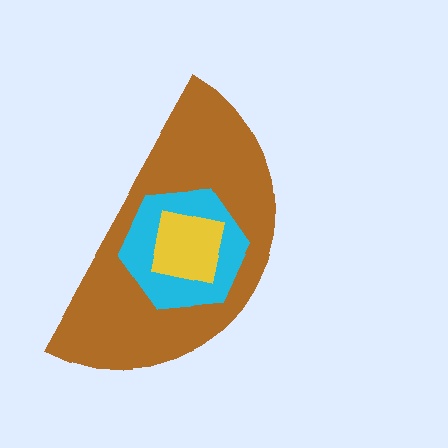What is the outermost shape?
The brown semicircle.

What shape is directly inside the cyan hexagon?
The yellow square.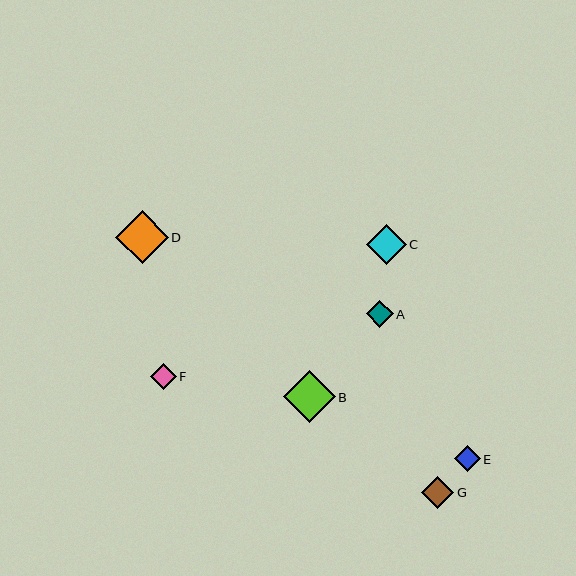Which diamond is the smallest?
Diamond F is the smallest with a size of approximately 26 pixels.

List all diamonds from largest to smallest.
From largest to smallest: D, B, C, G, A, E, F.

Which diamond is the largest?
Diamond D is the largest with a size of approximately 53 pixels.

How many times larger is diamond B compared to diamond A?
Diamond B is approximately 1.9 times the size of diamond A.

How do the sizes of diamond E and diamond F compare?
Diamond E and diamond F are approximately the same size.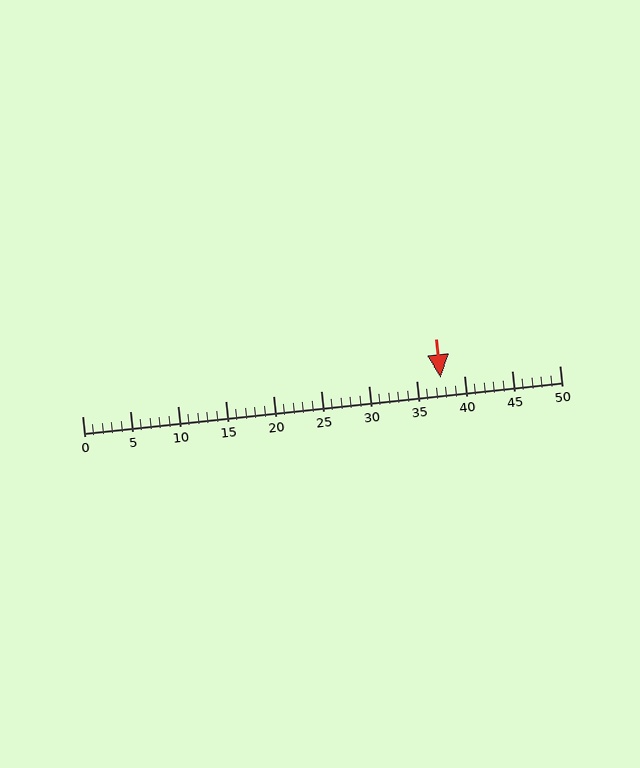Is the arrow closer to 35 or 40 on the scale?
The arrow is closer to 40.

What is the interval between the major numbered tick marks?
The major tick marks are spaced 5 units apart.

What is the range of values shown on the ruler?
The ruler shows values from 0 to 50.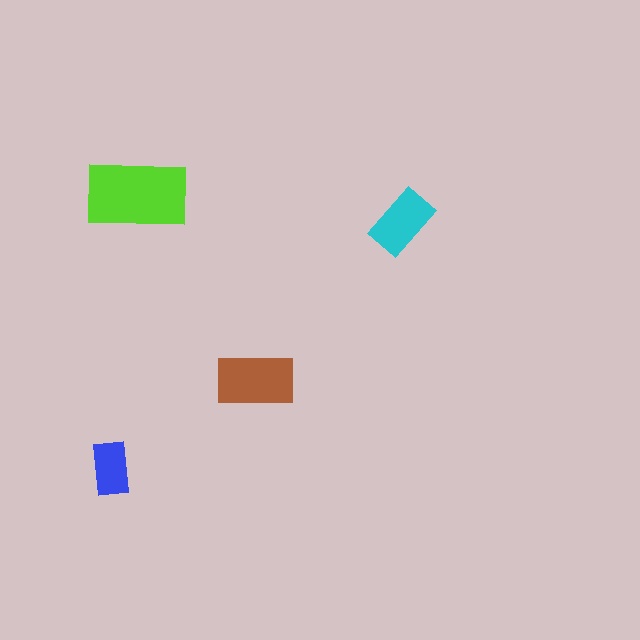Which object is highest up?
The lime rectangle is topmost.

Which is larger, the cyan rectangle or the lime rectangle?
The lime one.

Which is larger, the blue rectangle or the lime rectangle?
The lime one.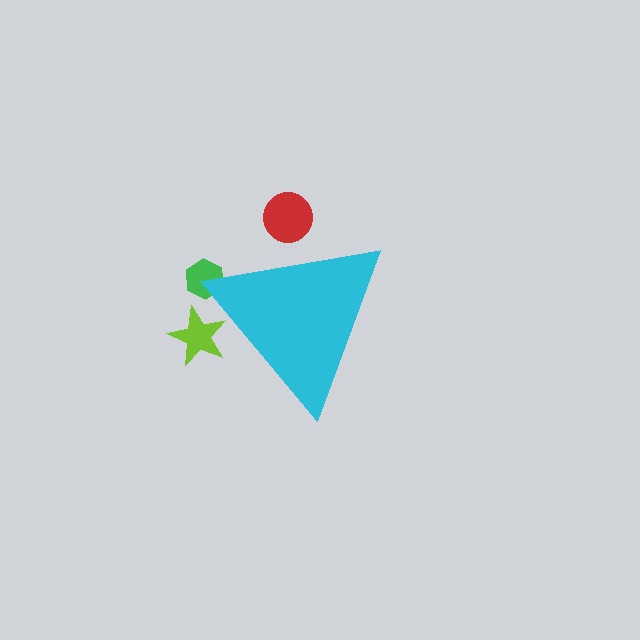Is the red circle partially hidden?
Yes, the red circle is partially hidden behind the cyan triangle.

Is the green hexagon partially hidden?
Yes, the green hexagon is partially hidden behind the cyan triangle.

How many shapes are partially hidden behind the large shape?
3 shapes are partially hidden.